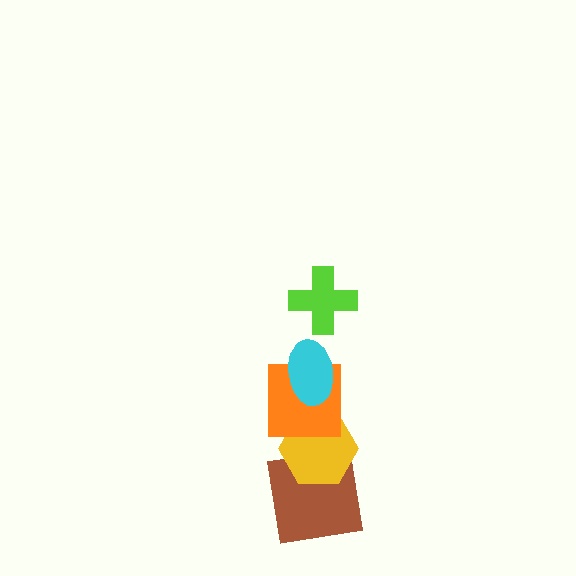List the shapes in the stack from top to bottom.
From top to bottom: the lime cross, the cyan ellipse, the orange square, the yellow hexagon, the brown square.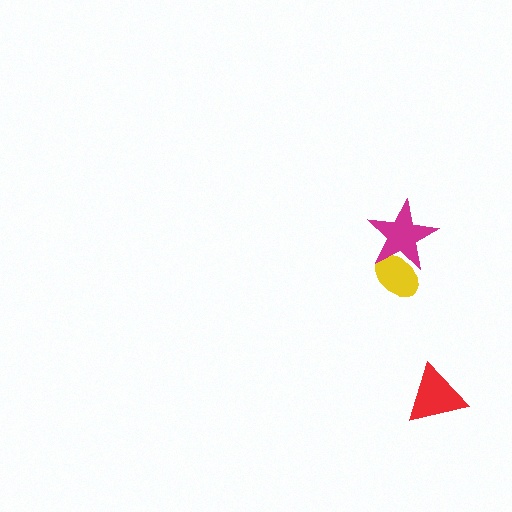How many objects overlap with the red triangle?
0 objects overlap with the red triangle.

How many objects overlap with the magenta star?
1 object overlaps with the magenta star.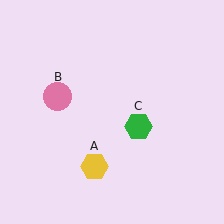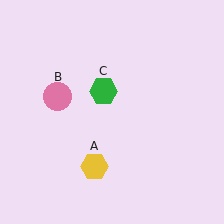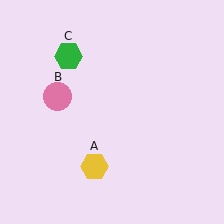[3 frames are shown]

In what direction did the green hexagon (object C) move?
The green hexagon (object C) moved up and to the left.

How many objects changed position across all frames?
1 object changed position: green hexagon (object C).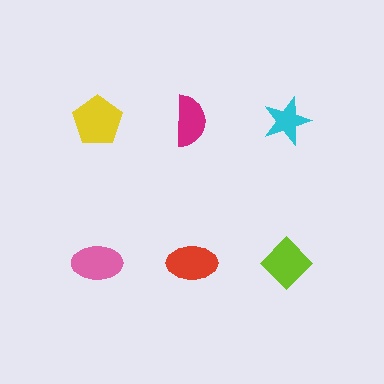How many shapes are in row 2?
3 shapes.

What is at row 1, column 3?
A cyan star.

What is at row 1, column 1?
A yellow pentagon.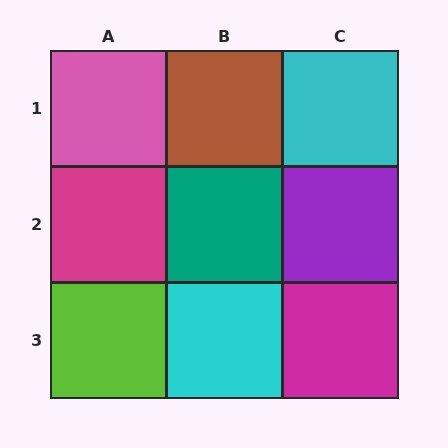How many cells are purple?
1 cell is purple.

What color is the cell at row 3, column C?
Magenta.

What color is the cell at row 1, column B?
Brown.